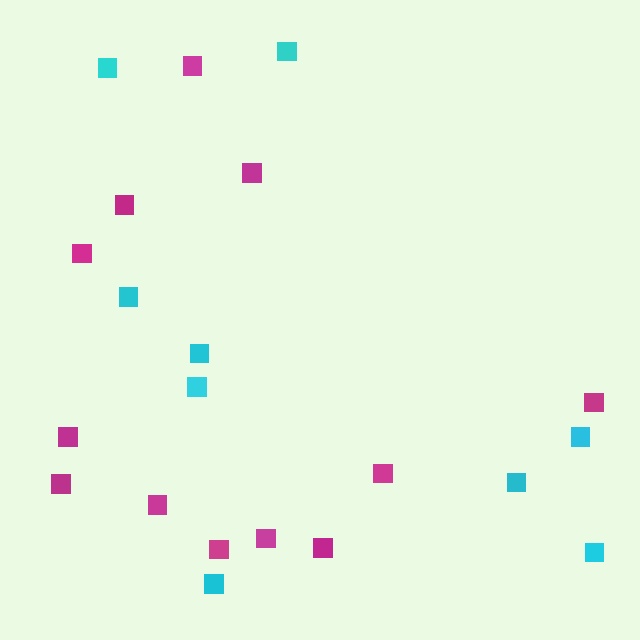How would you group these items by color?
There are 2 groups: one group of cyan squares (9) and one group of magenta squares (12).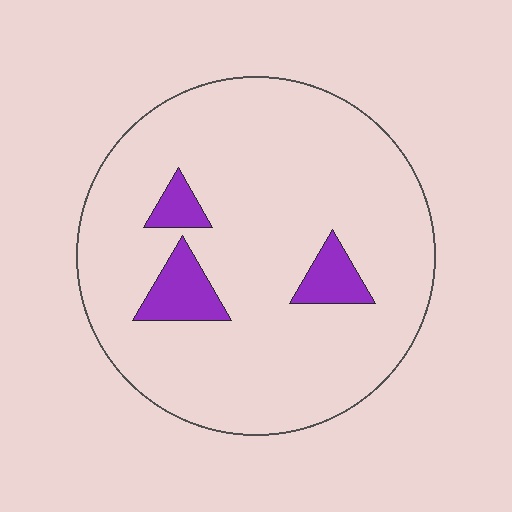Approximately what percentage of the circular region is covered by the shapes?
Approximately 10%.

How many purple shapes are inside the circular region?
3.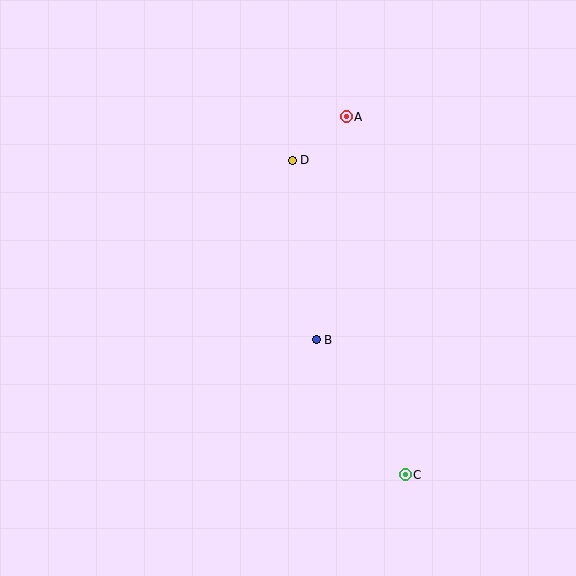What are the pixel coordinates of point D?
Point D is at (292, 160).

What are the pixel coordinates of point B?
Point B is at (316, 340).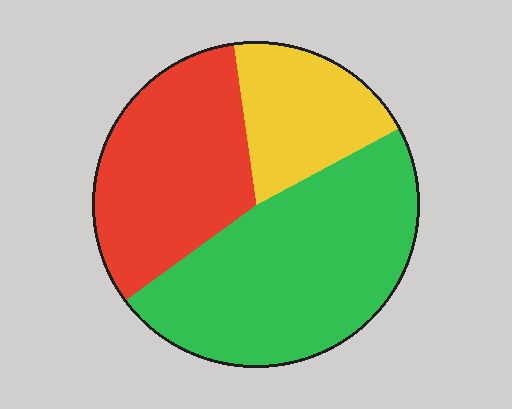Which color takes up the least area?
Yellow, at roughly 20%.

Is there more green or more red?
Green.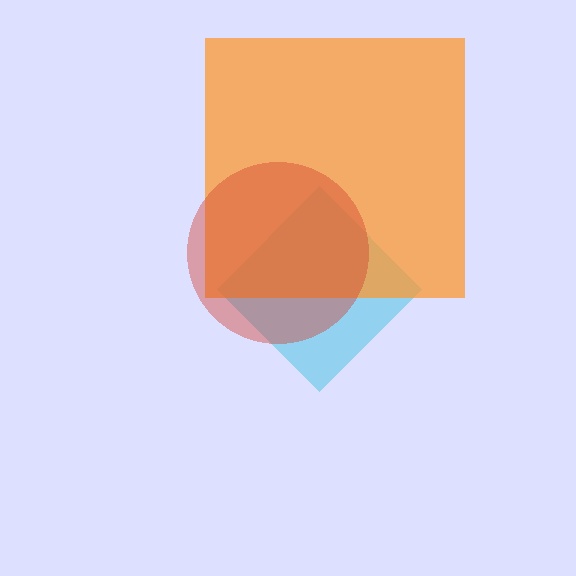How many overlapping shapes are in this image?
There are 3 overlapping shapes in the image.